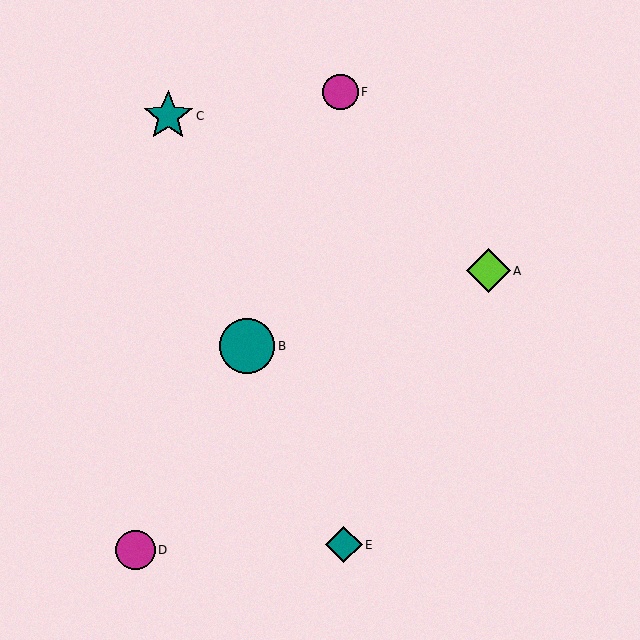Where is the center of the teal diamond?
The center of the teal diamond is at (344, 545).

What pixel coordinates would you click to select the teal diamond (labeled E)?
Click at (344, 545) to select the teal diamond E.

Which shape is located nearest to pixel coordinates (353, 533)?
The teal diamond (labeled E) at (344, 545) is nearest to that location.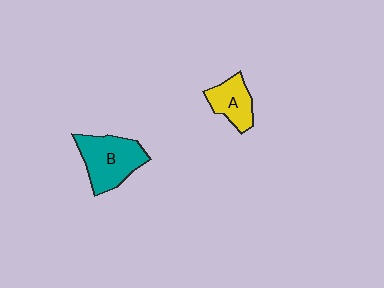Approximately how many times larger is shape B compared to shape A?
Approximately 1.6 times.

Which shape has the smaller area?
Shape A (yellow).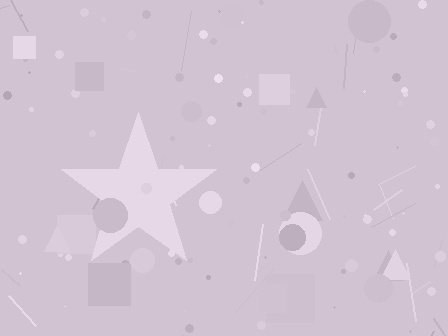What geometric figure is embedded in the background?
A star is embedded in the background.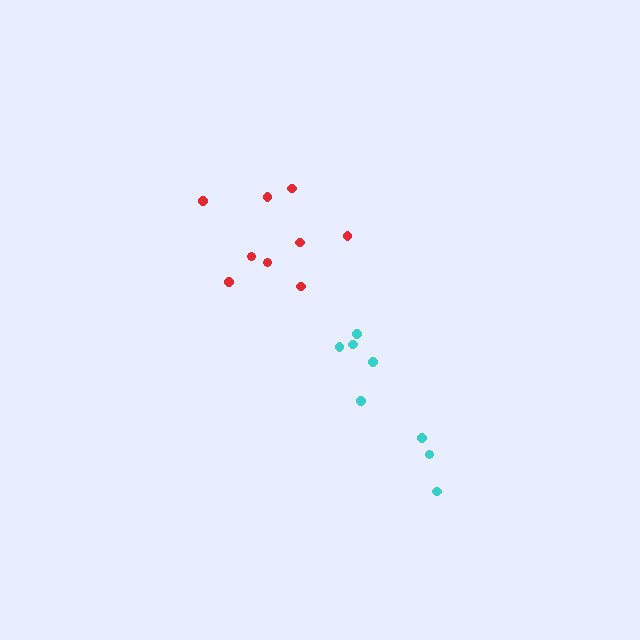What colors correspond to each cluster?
The clusters are colored: cyan, red.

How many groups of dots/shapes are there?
There are 2 groups.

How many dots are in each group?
Group 1: 8 dots, Group 2: 9 dots (17 total).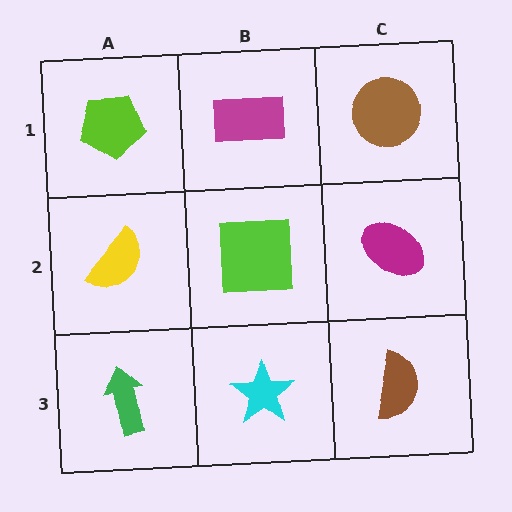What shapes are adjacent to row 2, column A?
A lime pentagon (row 1, column A), a green arrow (row 3, column A), a lime square (row 2, column B).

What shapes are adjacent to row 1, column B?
A lime square (row 2, column B), a lime pentagon (row 1, column A), a brown circle (row 1, column C).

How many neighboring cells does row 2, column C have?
3.